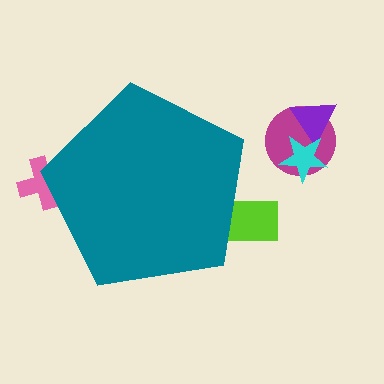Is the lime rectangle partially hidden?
Yes, the lime rectangle is partially hidden behind the teal pentagon.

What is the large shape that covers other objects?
A teal pentagon.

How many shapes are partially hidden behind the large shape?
2 shapes are partially hidden.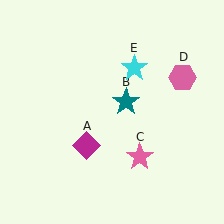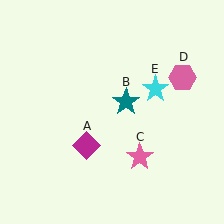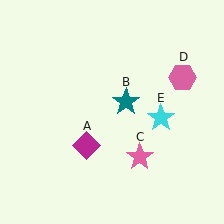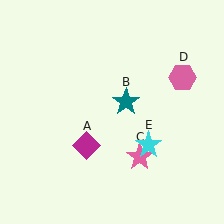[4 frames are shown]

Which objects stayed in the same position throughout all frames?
Magenta diamond (object A) and teal star (object B) and pink star (object C) and pink hexagon (object D) remained stationary.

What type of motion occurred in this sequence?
The cyan star (object E) rotated clockwise around the center of the scene.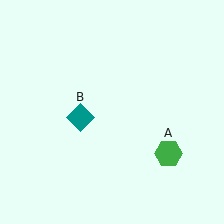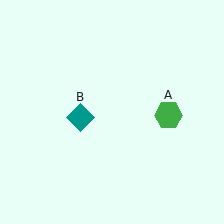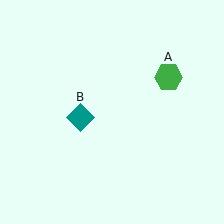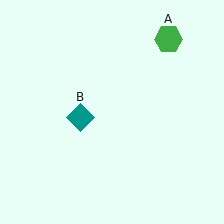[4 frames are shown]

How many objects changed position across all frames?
1 object changed position: green hexagon (object A).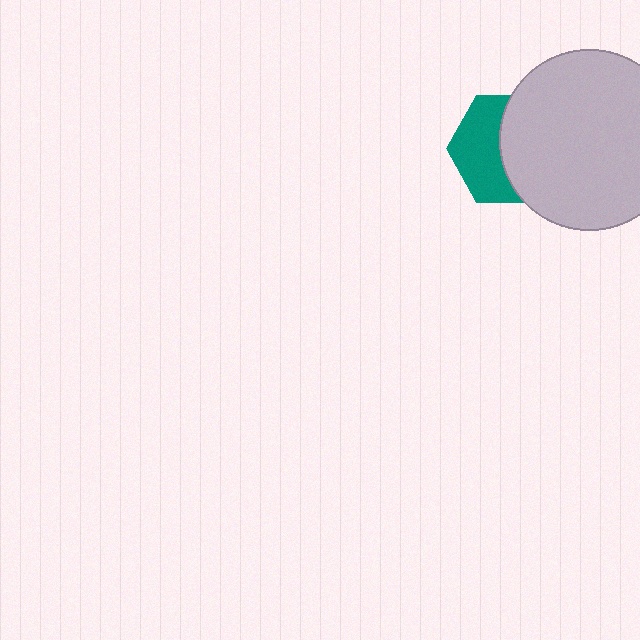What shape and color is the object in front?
The object in front is a light gray circle.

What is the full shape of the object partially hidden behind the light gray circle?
The partially hidden object is a teal hexagon.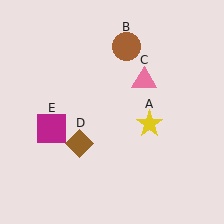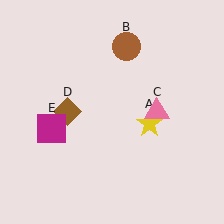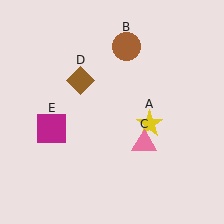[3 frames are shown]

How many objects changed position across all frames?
2 objects changed position: pink triangle (object C), brown diamond (object D).